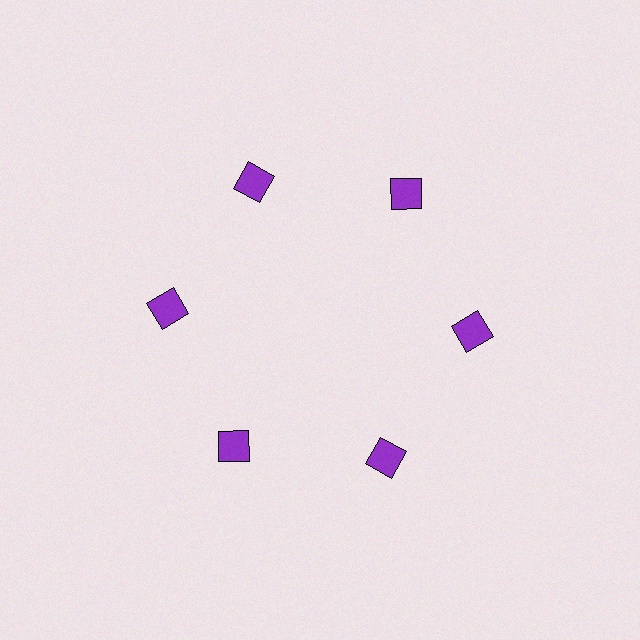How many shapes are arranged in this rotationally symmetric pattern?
There are 6 shapes, arranged in 6 groups of 1.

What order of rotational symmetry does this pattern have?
This pattern has 6-fold rotational symmetry.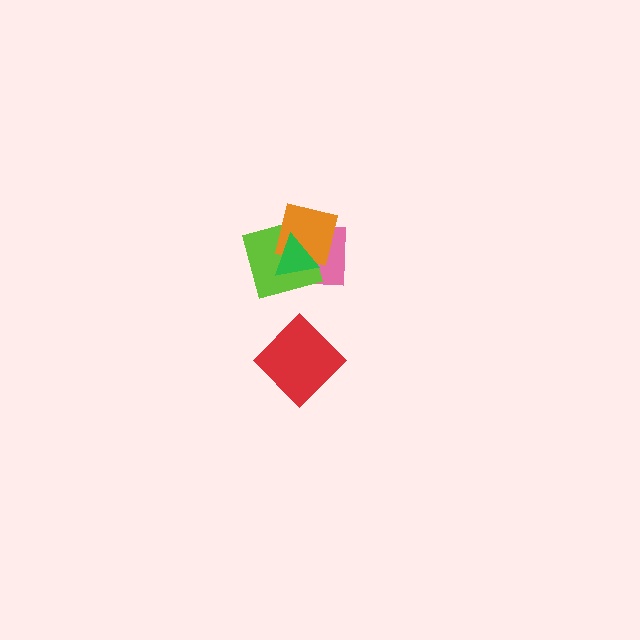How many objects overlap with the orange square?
3 objects overlap with the orange square.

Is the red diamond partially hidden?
No, no other shape covers it.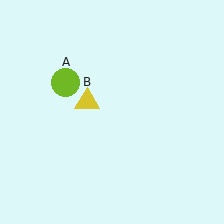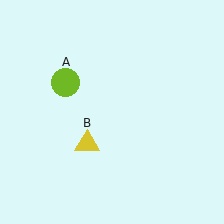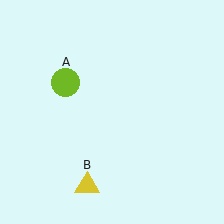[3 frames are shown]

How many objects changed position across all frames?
1 object changed position: yellow triangle (object B).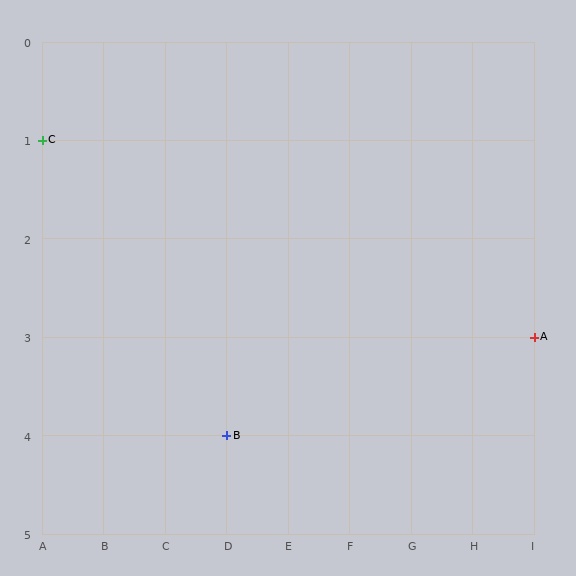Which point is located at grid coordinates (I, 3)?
Point A is at (I, 3).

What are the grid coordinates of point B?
Point B is at grid coordinates (D, 4).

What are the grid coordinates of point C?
Point C is at grid coordinates (A, 1).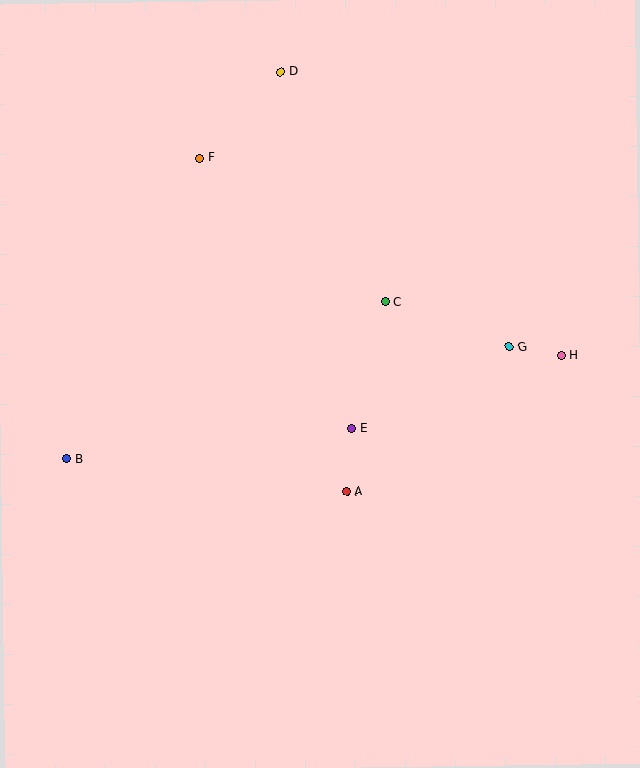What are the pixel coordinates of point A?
Point A is at (347, 491).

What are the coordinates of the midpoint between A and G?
The midpoint between A and G is at (428, 419).